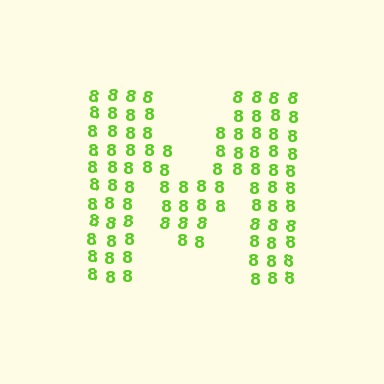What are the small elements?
The small elements are digit 8's.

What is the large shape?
The large shape is the letter M.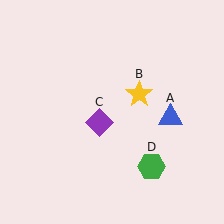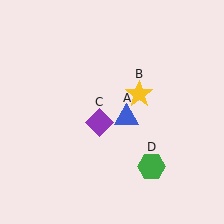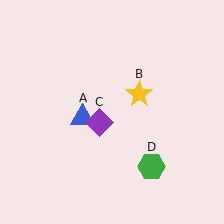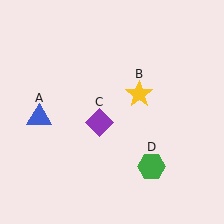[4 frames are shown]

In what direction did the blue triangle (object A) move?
The blue triangle (object A) moved left.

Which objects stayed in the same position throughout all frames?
Yellow star (object B) and purple diamond (object C) and green hexagon (object D) remained stationary.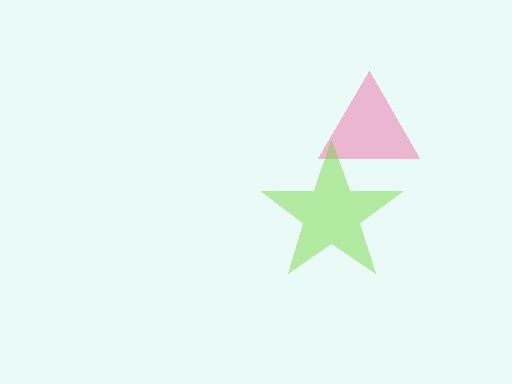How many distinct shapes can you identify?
There are 2 distinct shapes: a pink triangle, a lime star.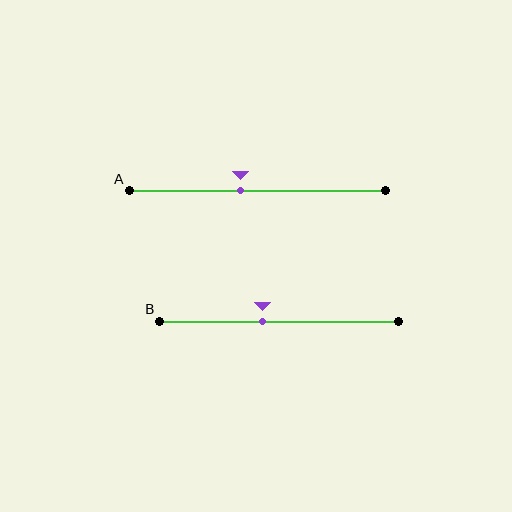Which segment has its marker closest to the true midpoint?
Segment A has its marker closest to the true midpoint.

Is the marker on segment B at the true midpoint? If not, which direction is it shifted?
No, the marker on segment B is shifted to the left by about 7% of the segment length.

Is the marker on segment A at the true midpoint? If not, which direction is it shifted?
No, the marker on segment A is shifted to the left by about 6% of the segment length.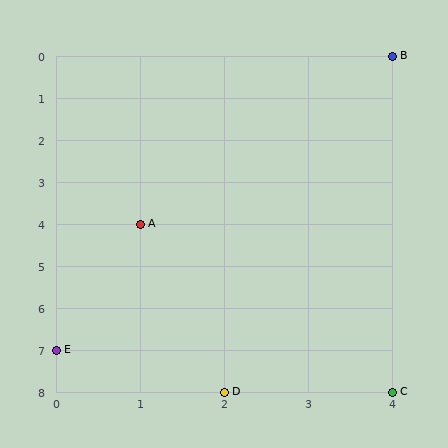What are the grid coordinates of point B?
Point B is at grid coordinates (4, 0).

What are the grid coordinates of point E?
Point E is at grid coordinates (0, 7).